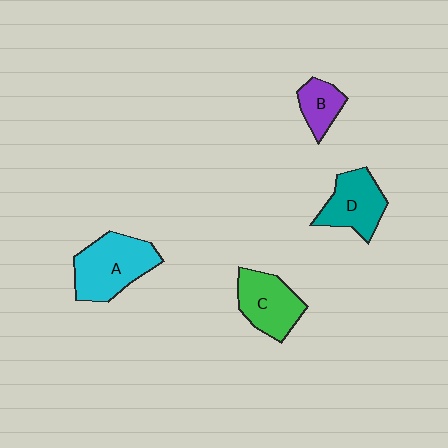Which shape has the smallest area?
Shape B (purple).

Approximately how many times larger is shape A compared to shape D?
Approximately 1.3 times.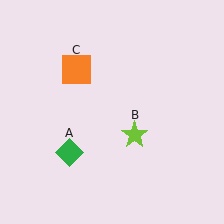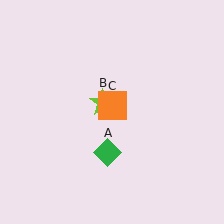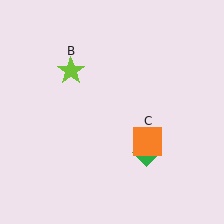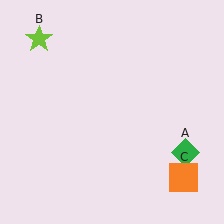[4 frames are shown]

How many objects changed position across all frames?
3 objects changed position: green diamond (object A), lime star (object B), orange square (object C).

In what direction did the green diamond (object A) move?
The green diamond (object A) moved right.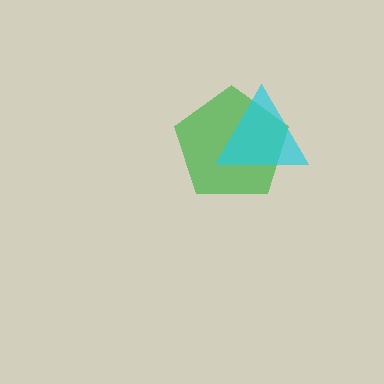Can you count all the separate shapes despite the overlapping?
Yes, there are 2 separate shapes.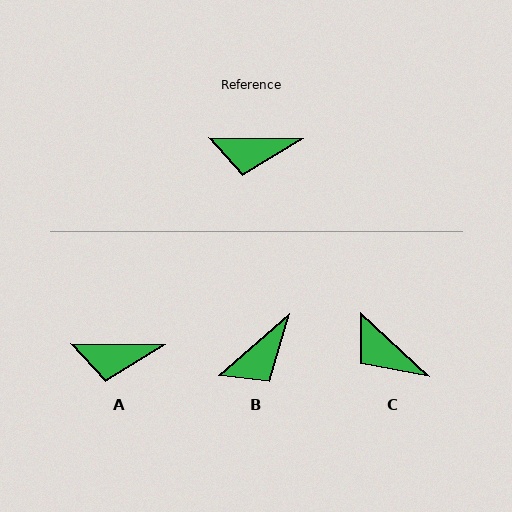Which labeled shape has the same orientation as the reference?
A.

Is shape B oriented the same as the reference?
No, it is off by about 42 degrees.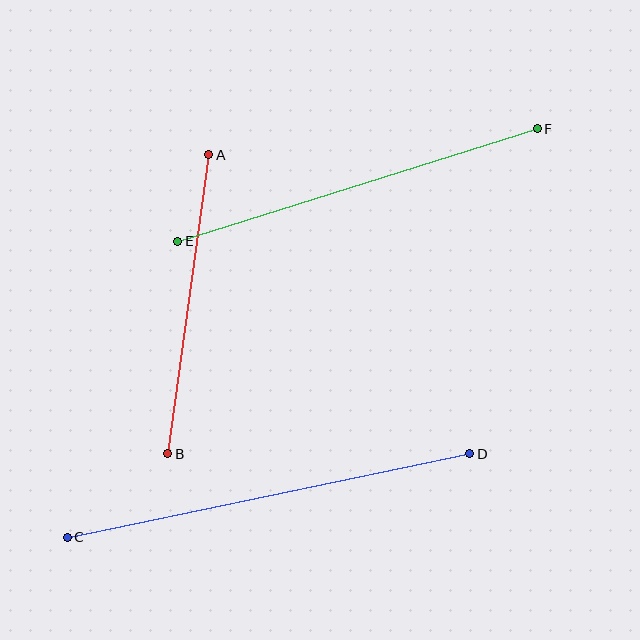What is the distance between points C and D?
The distance is approximately 412 pixels.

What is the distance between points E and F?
The distance is approximately 377 pixels.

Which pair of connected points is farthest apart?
Points C and D are farthest apart.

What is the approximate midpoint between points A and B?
The midpoint is at approximately (188, 304) pixels.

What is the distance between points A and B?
The distance is approximately 302 pixels.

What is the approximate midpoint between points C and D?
The midpoint is at approximately (269, 496) pixels.